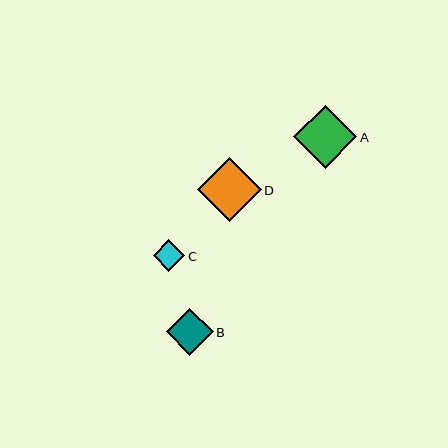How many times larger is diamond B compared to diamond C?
Diamond B is approximately 1.5 times the size of diamond C.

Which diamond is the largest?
Diamond D is the largest with a size of approximately 64 pixels.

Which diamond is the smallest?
Diamond C is the smallest with a size of approximately 31 pixels.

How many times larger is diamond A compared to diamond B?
Diamond A is approximately 1.3 times the size of diamond B.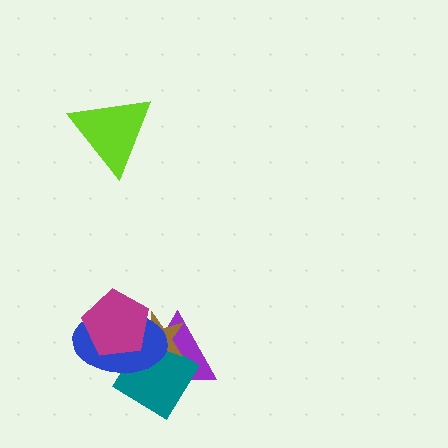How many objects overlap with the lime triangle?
0 objects overlap with the lime triangle.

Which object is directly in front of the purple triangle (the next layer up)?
The teal diamond is directly in front of the purple triangle.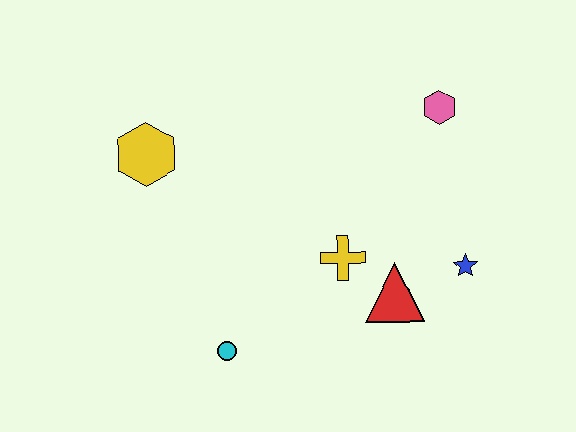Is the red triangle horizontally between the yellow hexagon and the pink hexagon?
Yes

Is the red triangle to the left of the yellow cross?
No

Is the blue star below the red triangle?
No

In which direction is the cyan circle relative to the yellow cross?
The cyan circle is to the left of the yellow cross.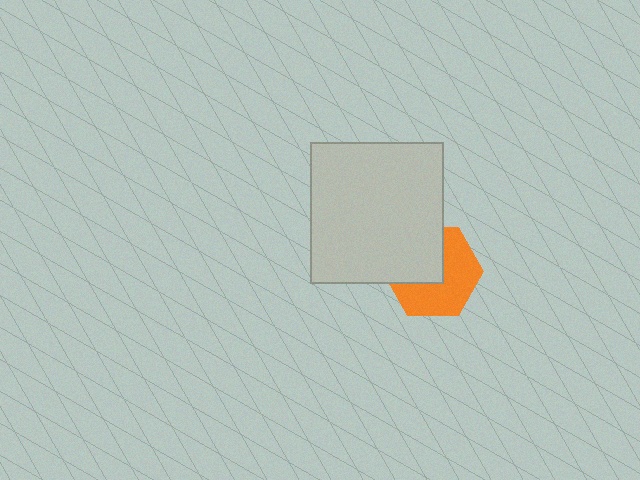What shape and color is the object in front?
The object in front is a light gray rectangle.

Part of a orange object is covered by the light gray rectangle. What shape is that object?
It is a hexagon.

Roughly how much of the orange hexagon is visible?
About half of it is visible (roughly 58%).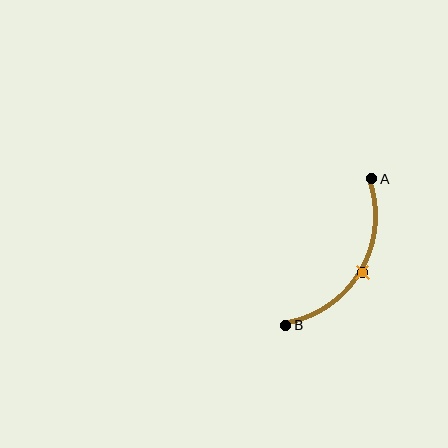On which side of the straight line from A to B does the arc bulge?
The arc bulges to the right of the straight line connecting A and B.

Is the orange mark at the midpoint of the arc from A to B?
Yes. The orange mark lies on the arc at equal arc-length from both A and B — it is the arc midpoint.